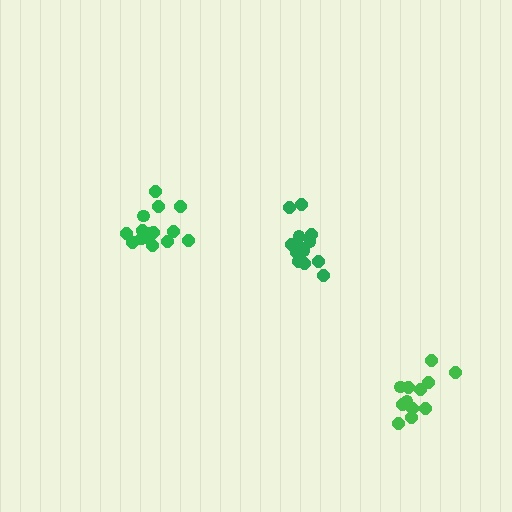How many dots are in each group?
Group 1: 13 dots, Group 2: 15 dots, Group 3: 12 dots (40 total).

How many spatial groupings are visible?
There are 3 spatial groupings.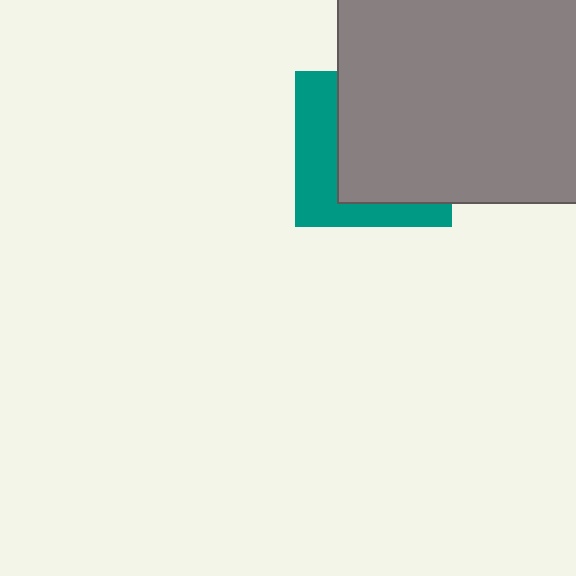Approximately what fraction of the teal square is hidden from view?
Roughly 62% of the teal square is hidden behind the gray rectangle.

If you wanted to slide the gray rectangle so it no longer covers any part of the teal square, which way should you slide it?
Slide it right — that is the most direct way to separate the two shapes.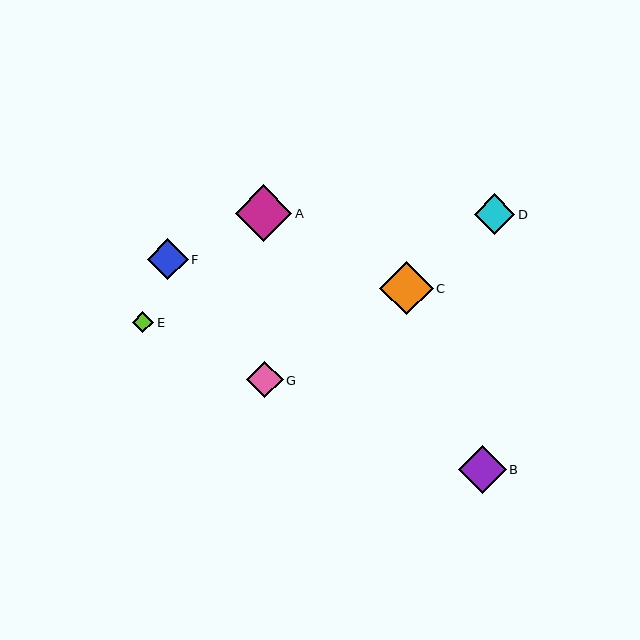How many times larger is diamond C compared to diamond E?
Diamond C is approximately 2.4 times the size of diamond E.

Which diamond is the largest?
Diamond A is the largest with a size of approximately 57 pixels.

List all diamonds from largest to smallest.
From largest to smallest: A, C, B, F, D, G, E.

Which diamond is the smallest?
Diamond E is the smallest with a size of approximately 22 pixels.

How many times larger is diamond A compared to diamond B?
Diamond A is approximately 1.2 times the size of diamond B.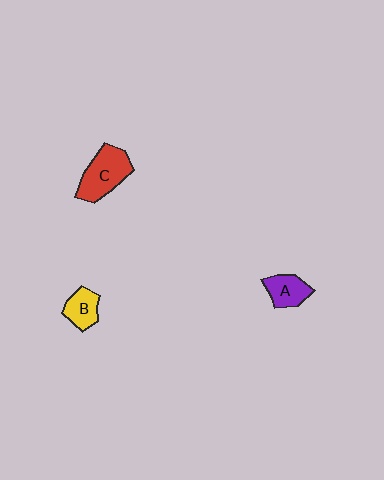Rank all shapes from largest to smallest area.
From largest to smallest: C (red), A (purple), B (yellow).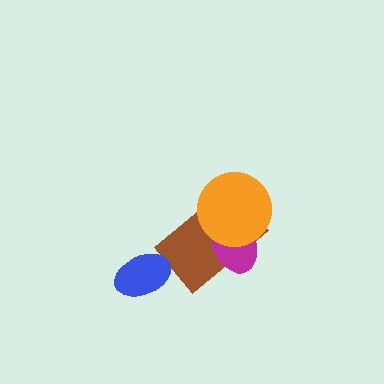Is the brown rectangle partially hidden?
Yes, it is partially covered by another shape.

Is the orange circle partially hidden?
No, no other shape covers it.